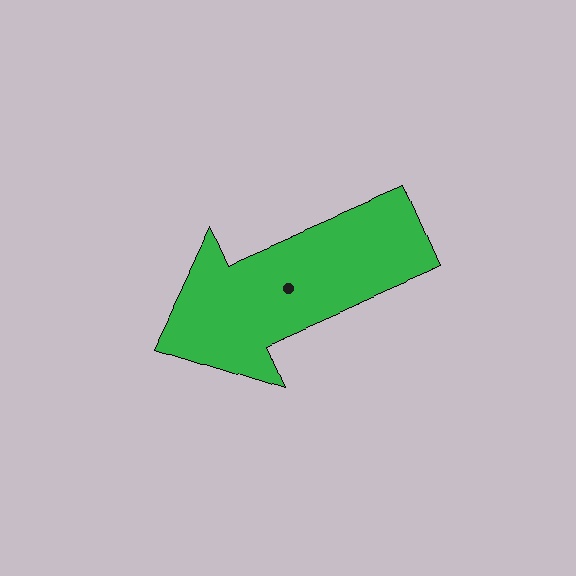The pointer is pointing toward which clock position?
Roughly 8 o'clock.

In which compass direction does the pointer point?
Southwest.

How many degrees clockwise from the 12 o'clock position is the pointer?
Approximately 247 degrees.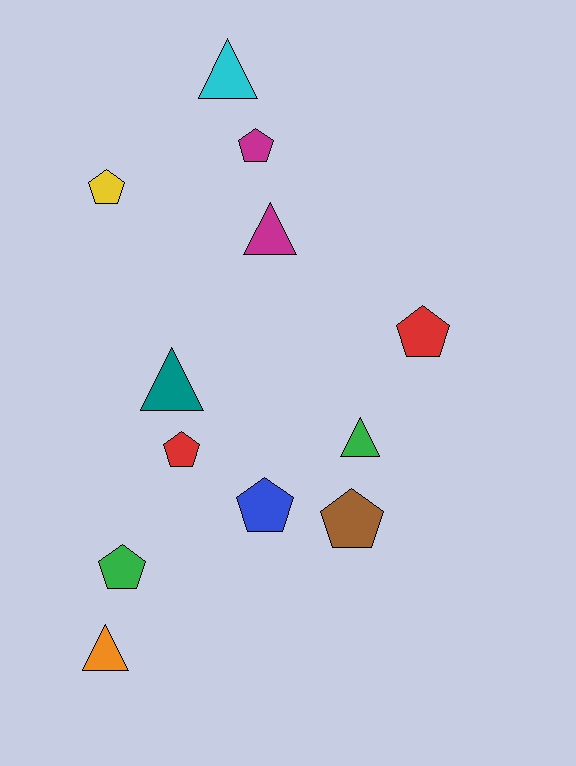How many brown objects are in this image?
There is 1 brown object.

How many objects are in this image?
There are 12 objects.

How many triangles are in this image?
There are 5 triangles.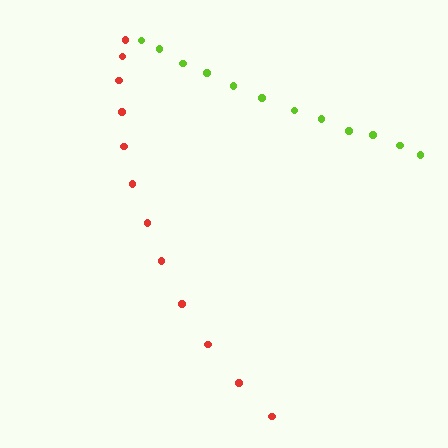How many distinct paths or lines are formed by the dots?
There are 2 distinct paths.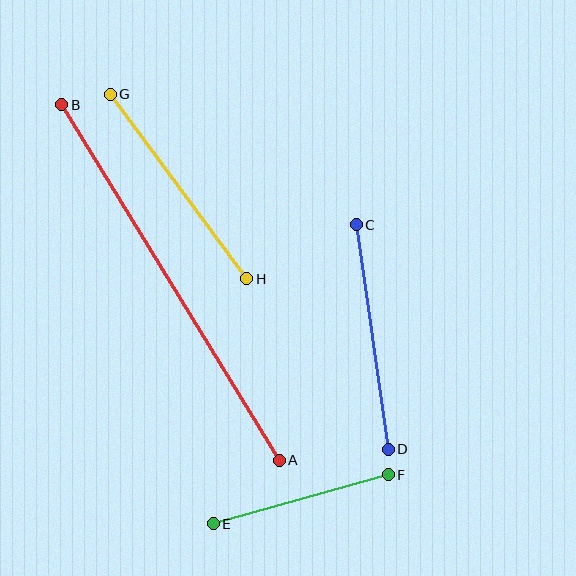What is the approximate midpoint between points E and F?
The midpoint is at approximately (301, 499) pixels.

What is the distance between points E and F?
The distance is approximately 182 pixels.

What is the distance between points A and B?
The distance is approximately 416 pixels.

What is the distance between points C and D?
The distance is approximately 226 pixels.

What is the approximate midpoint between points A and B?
The midpoint is at approximately (170, 282) pixels.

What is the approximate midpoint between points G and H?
The midpoint is at approximately (178, 187) pixels.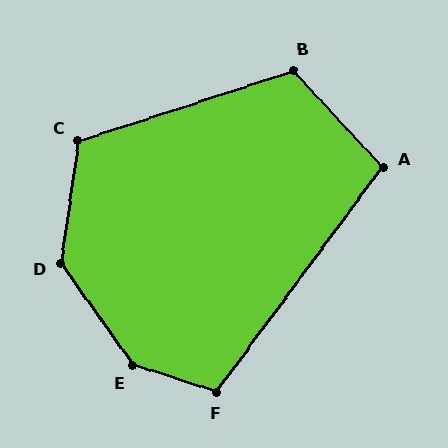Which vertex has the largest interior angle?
E, at approximately 143 degrees.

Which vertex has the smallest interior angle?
A, at approximately 101 degrees.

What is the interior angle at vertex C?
Approximately 116 degrees (obtuse).